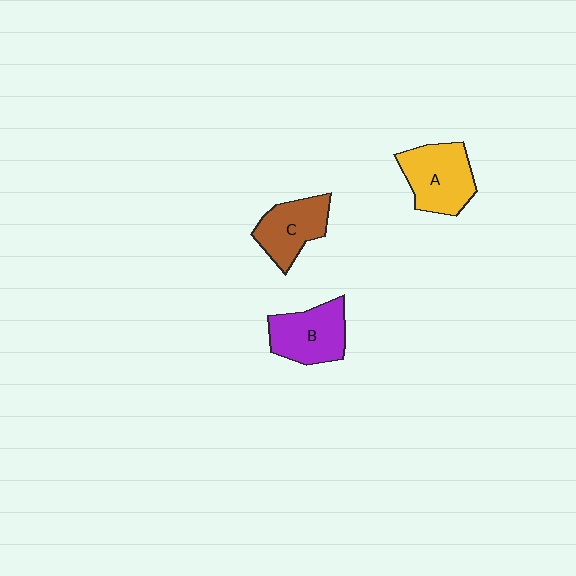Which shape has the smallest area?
Shape C (brown).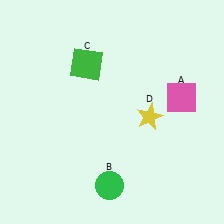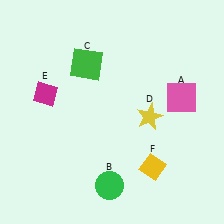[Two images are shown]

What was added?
A magenta diamond (E), a yellow diamond (F) were added in Image 2.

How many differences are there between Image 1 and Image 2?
There are 2 differences between the two images.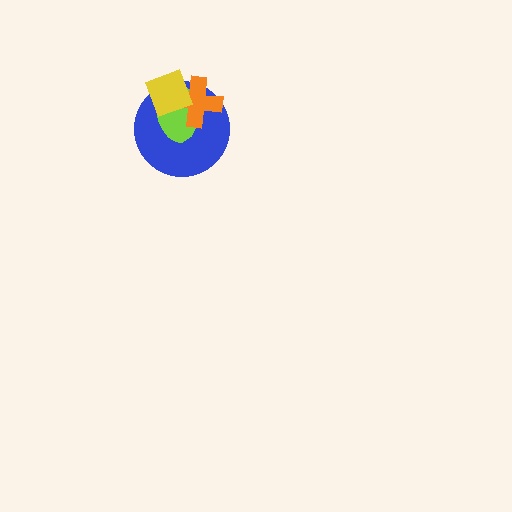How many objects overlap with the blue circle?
3 objects overlap with the blue circle.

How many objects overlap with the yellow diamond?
3 objects overlap with the yellow diamond.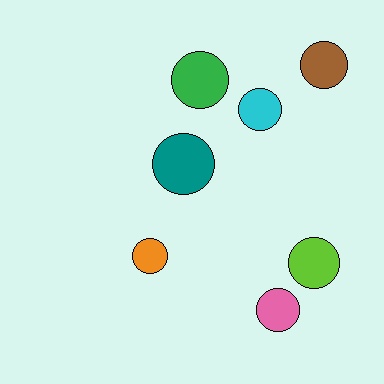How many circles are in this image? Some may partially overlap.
There are 7 circles.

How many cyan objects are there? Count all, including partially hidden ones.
There is 1 cyan object.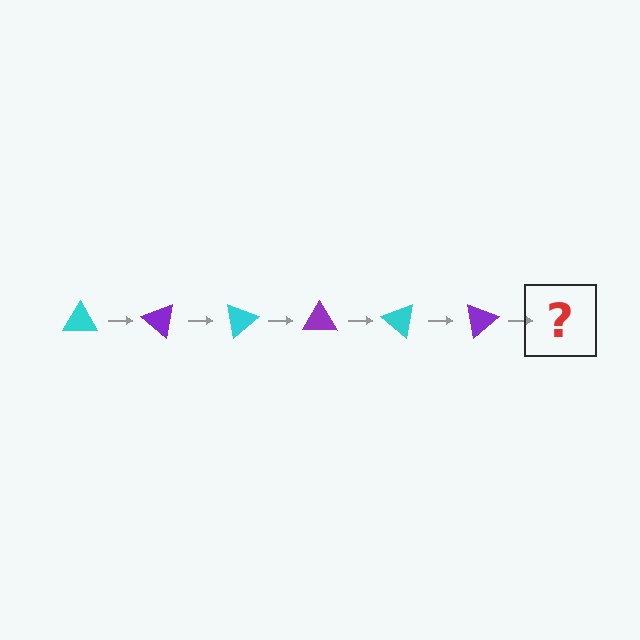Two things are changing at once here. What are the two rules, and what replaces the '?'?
The two rules are that it rotates 40 degrees each step and the color cycles through cyan and purple. The '?' should be a cyan triangle, rotated 240 degrees from the start.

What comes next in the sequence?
The next element should be a cyan triangle, rotated 240 degrees from the start.